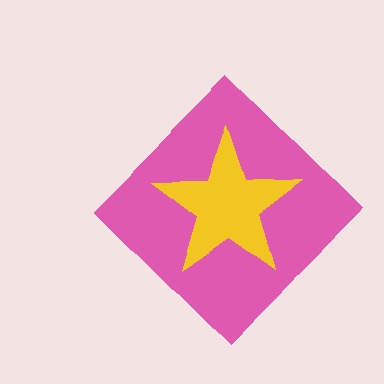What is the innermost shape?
The yellow star.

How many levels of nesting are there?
2.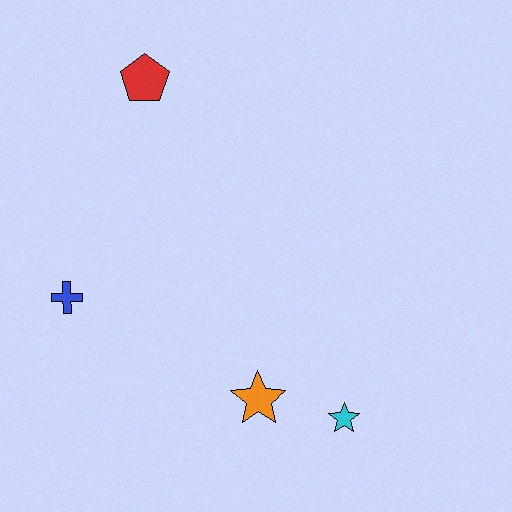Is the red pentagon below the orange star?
No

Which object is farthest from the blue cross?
The cyan star is farthest from the blue cross.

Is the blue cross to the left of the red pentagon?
Yes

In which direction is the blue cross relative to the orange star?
The blue cross is to the left of the orange star.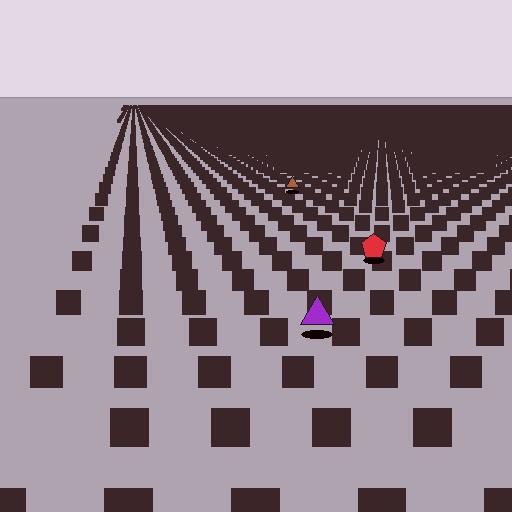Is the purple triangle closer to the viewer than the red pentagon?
Yes. The purple triangle is closer — you can tell from the texture gradient: the ground texture is coarser near it.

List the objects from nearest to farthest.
From nearest to farthest: the purple triangle, the red pentagon, the brown triangle.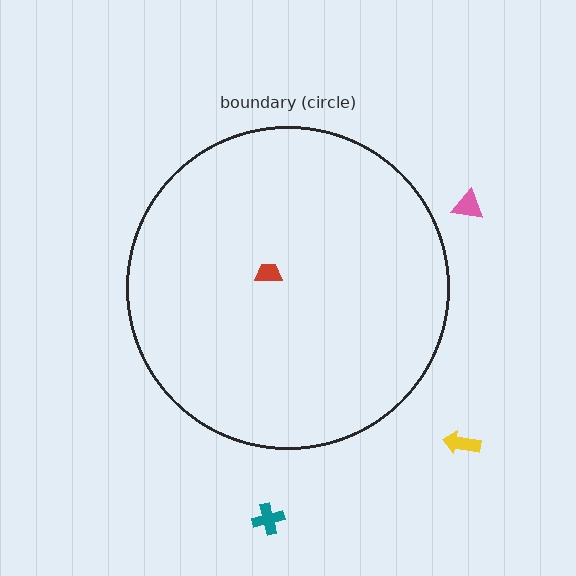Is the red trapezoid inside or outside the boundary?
Inside.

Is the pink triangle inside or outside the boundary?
Outside.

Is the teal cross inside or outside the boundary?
Outside.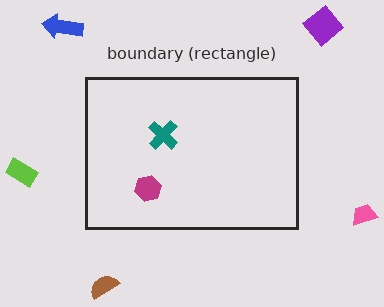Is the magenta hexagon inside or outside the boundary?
Inside.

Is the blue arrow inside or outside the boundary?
Outside.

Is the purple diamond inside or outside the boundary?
Outside.